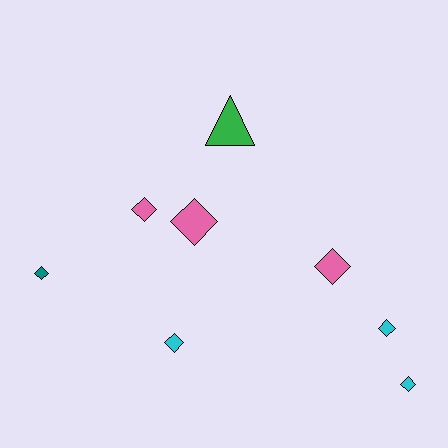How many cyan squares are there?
There are no cyan squares.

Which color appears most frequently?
Pink, with 3 objects.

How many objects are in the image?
There are 8 objects.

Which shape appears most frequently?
Diamond, with 7 objects.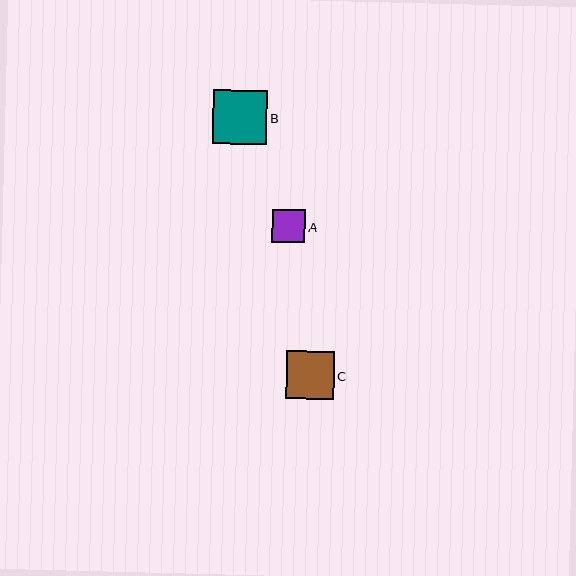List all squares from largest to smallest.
From largest to smallest: B, C, A.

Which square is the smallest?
Square A is the smallest with a size of approximately 33 pixels.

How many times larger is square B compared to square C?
Square B is approximately 1.1 times the size of square C.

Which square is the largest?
Square B is the largest with a size of approximately 54 pixels.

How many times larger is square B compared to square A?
Square B is approximately 1.6 times the size of square A.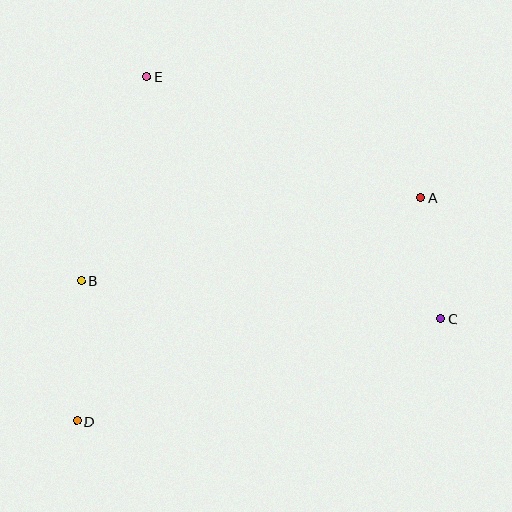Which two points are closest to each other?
Points A and C are closest to each other.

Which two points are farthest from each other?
Points A and D are farthest from each other.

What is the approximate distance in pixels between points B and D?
The distance between B and D is approximately 140 pixels.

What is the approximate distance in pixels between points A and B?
The distance between A and B is approximately 349 pixels.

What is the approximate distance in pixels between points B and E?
The distance between B and E is approximately 214 pixels.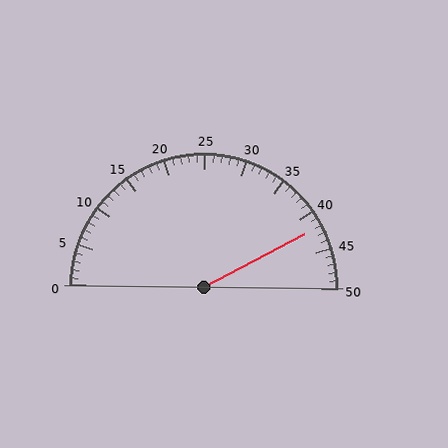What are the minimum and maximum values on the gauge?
The gauge ranges from 0 to 50.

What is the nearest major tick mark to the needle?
The nearest major tick mark is 40.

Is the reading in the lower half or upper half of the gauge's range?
The reading is in the upper half of the range (0 to 50).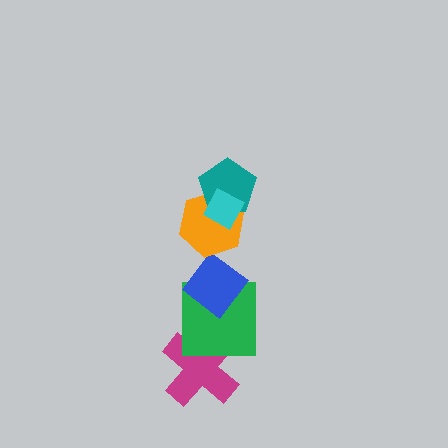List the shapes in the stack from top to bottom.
From top to bottom: the cyan diamond, the teal pentagon, the orange hexagon, the blue diamond, the green square, the magenta cross.